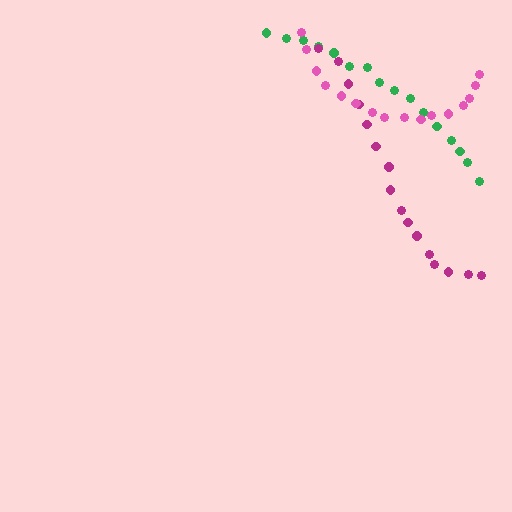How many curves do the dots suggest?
There are 3 distinct paths.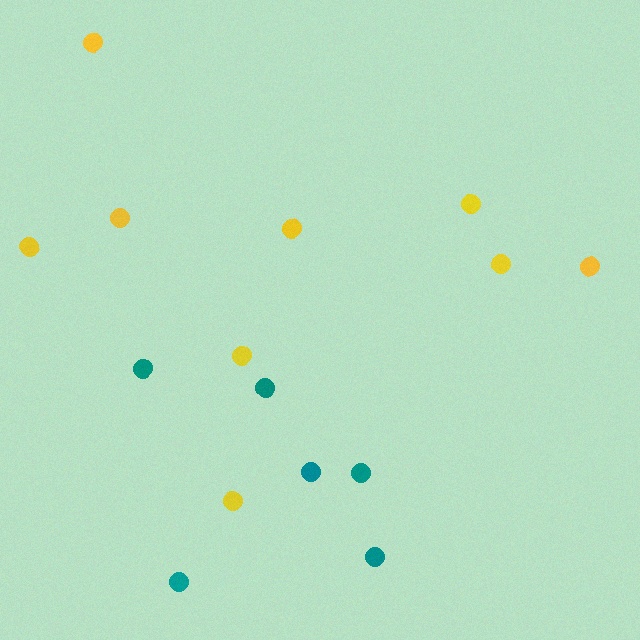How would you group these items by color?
There are 2 groups: one group of teal circles (6) and one group of yellow circles (9).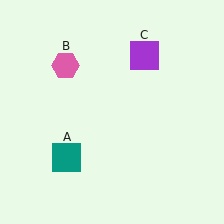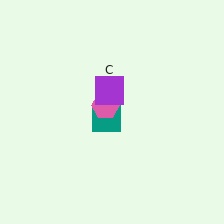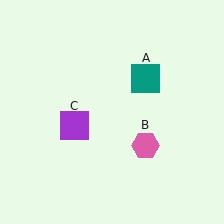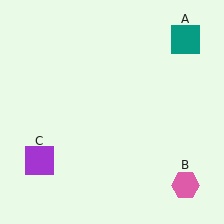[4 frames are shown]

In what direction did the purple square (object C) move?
The purple square (object C) moved down and to the left.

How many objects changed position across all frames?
3 objects changed position: teal square (object A), pink hexagon (object B), purple square (object C).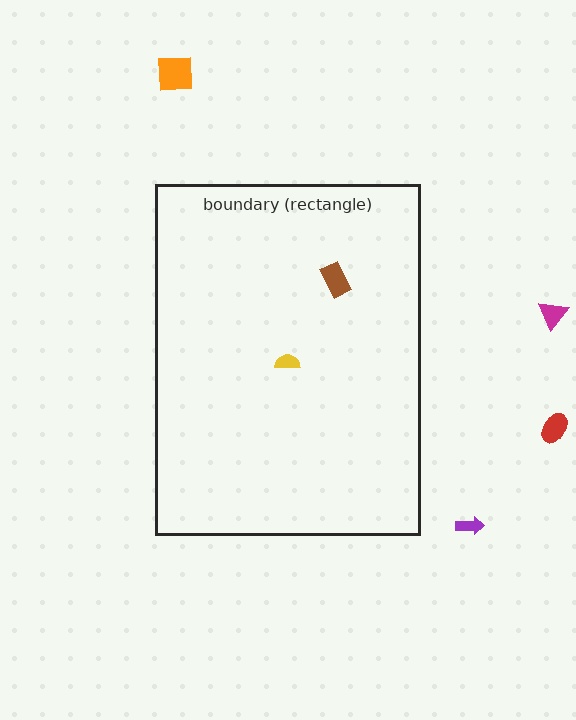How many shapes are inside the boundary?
2 inside, 4 outside.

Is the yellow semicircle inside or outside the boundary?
Inside.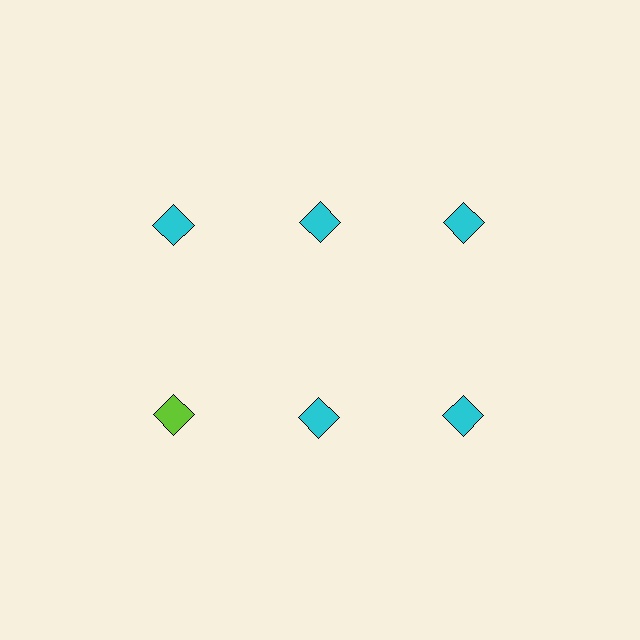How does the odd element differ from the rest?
It has a different color: lime instead of cyan.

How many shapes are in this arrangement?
There are 6 shapes arranged in a grid pattern.